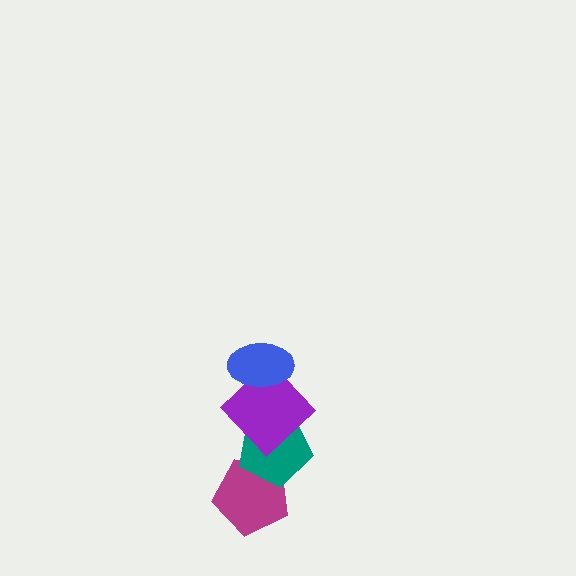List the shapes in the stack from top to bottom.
From top to bottom: the blue ellipse, the purple diamond, the teal pentagon, the magenta pentagon.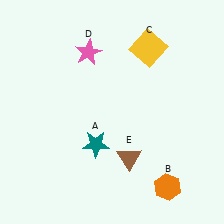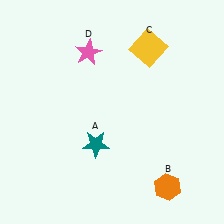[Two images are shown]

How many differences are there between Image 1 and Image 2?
There is 1 difference between the two images.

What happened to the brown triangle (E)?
The brown triangle (E) was removed in Image 2. It was in the bottom-right area of Image 1.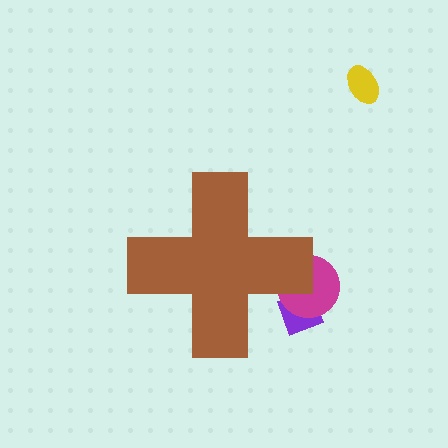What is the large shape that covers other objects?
A brown cross.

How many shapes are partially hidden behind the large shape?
2 shapes are partially hidden.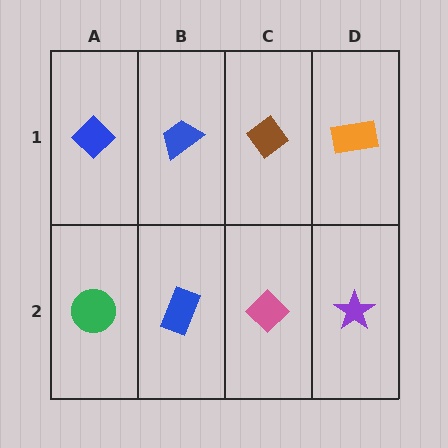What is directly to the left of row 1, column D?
A brown diamond.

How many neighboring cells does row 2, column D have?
2.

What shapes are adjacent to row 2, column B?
A blue trapezoid (row 1, column B), a green circle (row 2, column A), a pink diamond (row 2, column C).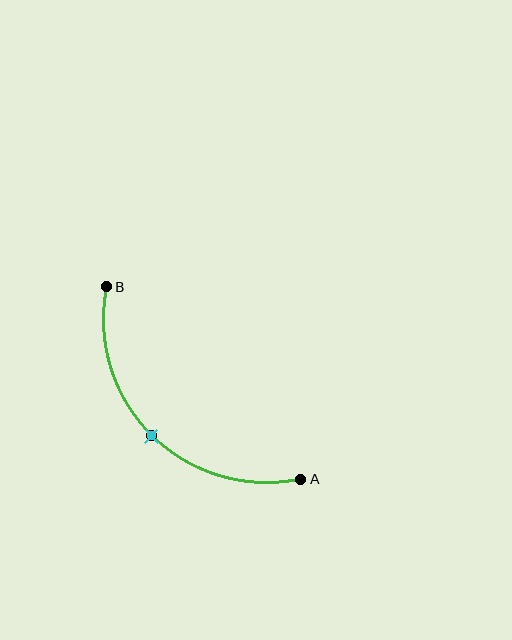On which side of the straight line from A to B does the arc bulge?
The arc bulges below and to the left of the straight line connecting A and B.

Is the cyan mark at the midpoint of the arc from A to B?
Yes. The cyan mark lies on the arc at equal arc-length from both A and B — it is the arc midpoint.